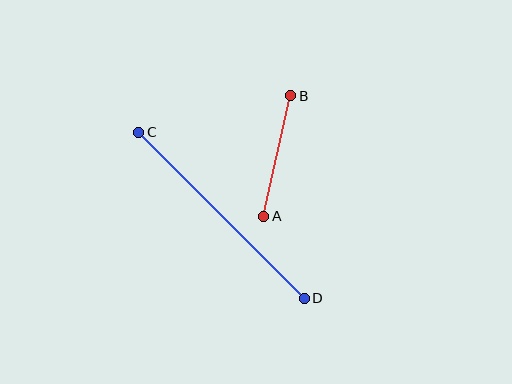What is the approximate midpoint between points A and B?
The midpoint is at approximately (277, 156) pixels.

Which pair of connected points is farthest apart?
Points C and D are farthest apart.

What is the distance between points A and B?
The distance is approximately 123 pixels.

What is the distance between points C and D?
The distance is approximately 234 pixels.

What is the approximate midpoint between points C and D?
The midpoint is at approximately (222, 215) pixels.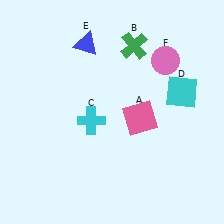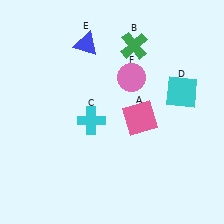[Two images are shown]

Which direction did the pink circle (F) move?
The pink circle (F) moved left.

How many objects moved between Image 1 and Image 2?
1 object moved between the two images.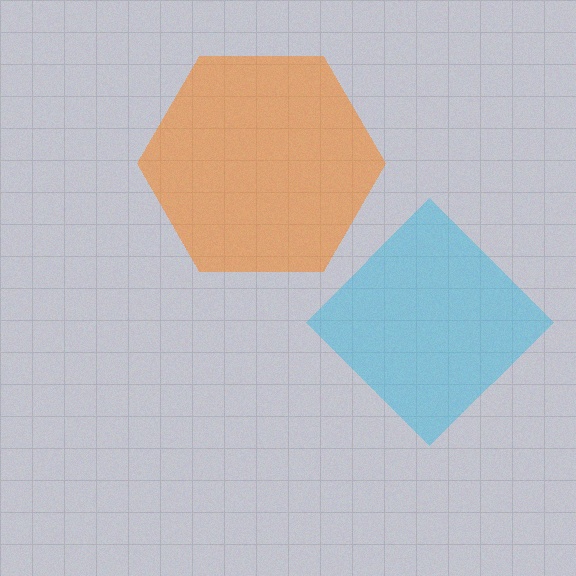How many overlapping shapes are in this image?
There are 2 overlapping shapes in the image.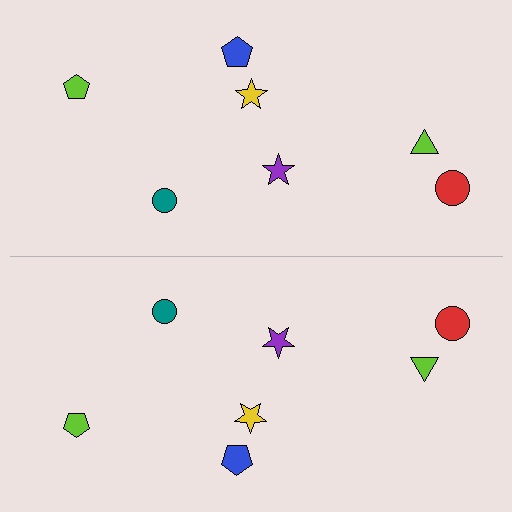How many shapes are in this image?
There are 14 shapes in this image.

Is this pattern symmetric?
Yes, this pattern has bilateral (reflection) symmetry.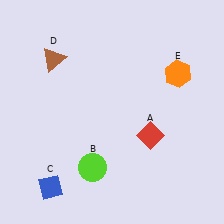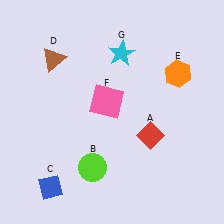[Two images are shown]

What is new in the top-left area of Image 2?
A pink square (F) was added in the top-left area of Image 2.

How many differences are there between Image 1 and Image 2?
There are 2 differences between the two images.